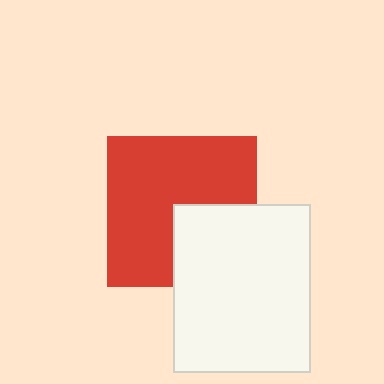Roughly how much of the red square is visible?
Most of it is visible (roughly 69%).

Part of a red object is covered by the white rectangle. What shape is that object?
It is a square.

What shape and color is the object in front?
The object in front is a white rectangle.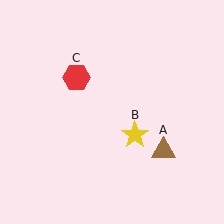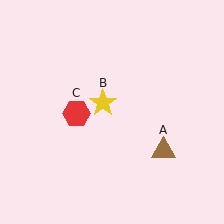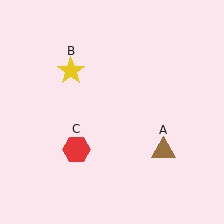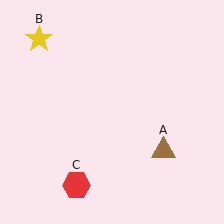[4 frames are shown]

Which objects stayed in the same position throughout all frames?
Brown triangle (object A) remained stationary.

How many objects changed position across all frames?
2 objects changed position: yellow star (object B), red hexagon (object C).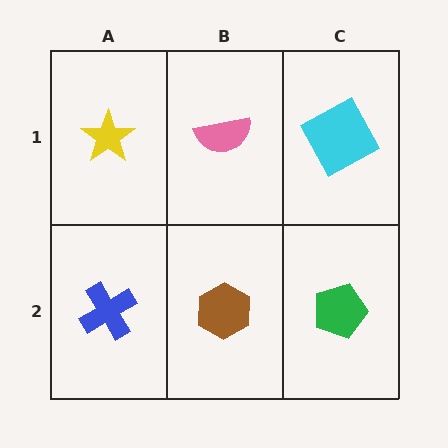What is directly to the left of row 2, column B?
A blue cross.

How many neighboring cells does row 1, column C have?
2.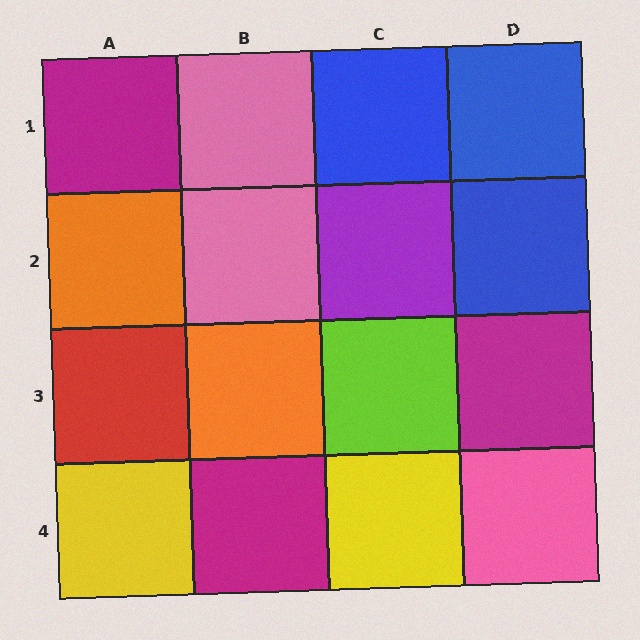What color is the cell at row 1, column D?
Blue.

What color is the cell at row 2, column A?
Orange.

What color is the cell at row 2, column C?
Purple.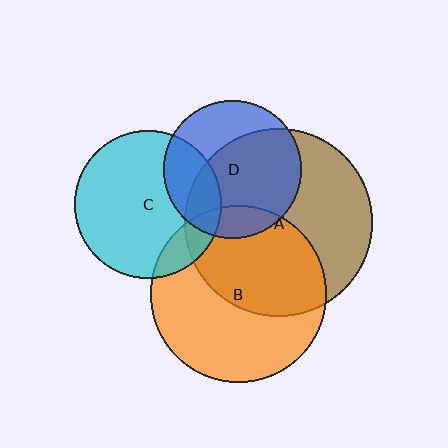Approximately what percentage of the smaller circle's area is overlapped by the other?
Approximately 15%.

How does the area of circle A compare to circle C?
Approximately 1.6 times.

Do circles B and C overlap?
Yes.